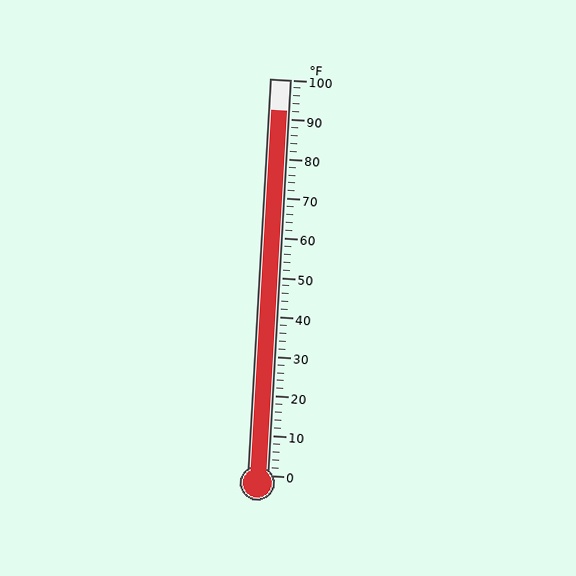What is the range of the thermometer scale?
The thermometer scale ranges from 0°F to 100°F.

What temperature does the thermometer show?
The thermometer shows approximately 92°F.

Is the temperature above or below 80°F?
The temperature is above 80°F.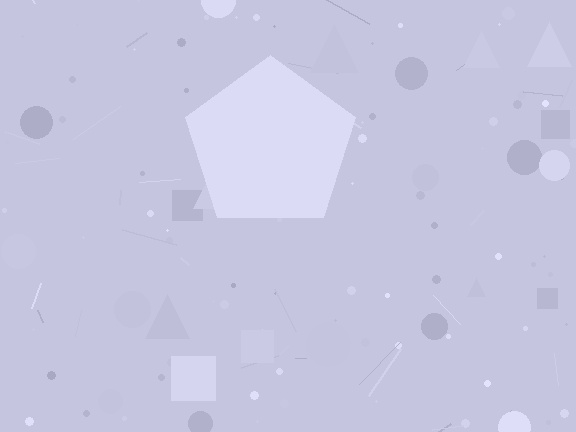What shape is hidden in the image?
A pentagon is hidden in the image.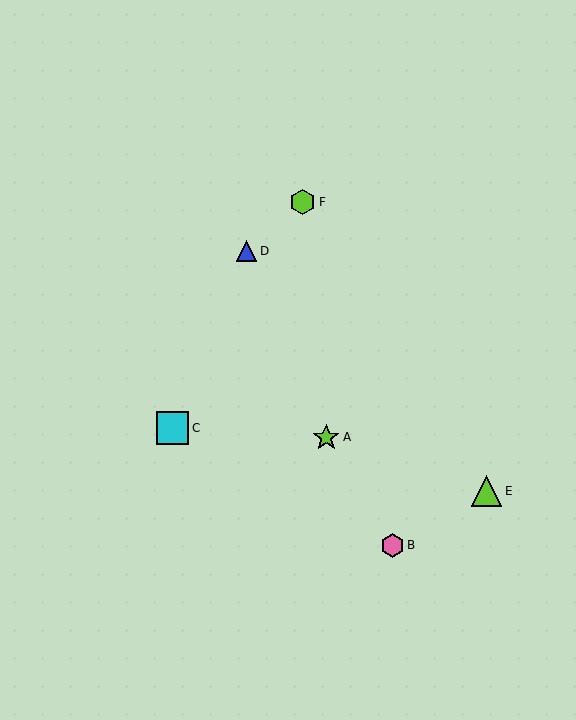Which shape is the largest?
The cyan square (labeled C) is the largest.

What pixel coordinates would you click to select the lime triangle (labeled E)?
Click at (487, 491) to select the lime triangle E.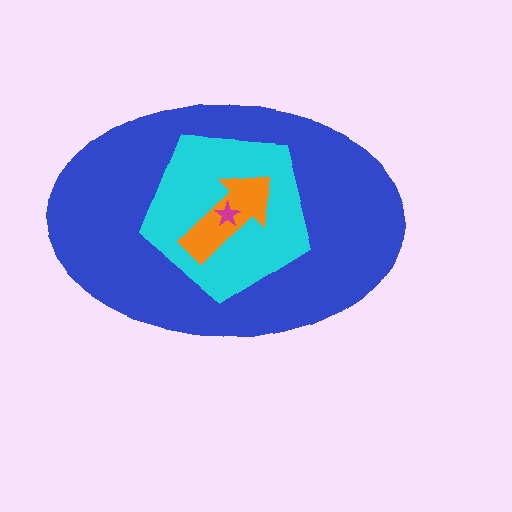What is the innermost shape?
The magenta star.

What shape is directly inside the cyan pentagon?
The orange arrow.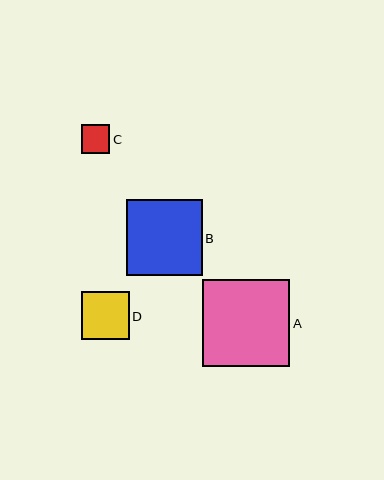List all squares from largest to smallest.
From largest to smallest: A, B, D, C.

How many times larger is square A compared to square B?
Square A is approximately 1.2 times the size of square B.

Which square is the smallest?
Square C is the smallest with a size of approximately 29 pixels.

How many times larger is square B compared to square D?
Square B is approximately 1.6 times the size of square D.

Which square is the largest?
Square A is the largest with a size of approximately 88 pixels.